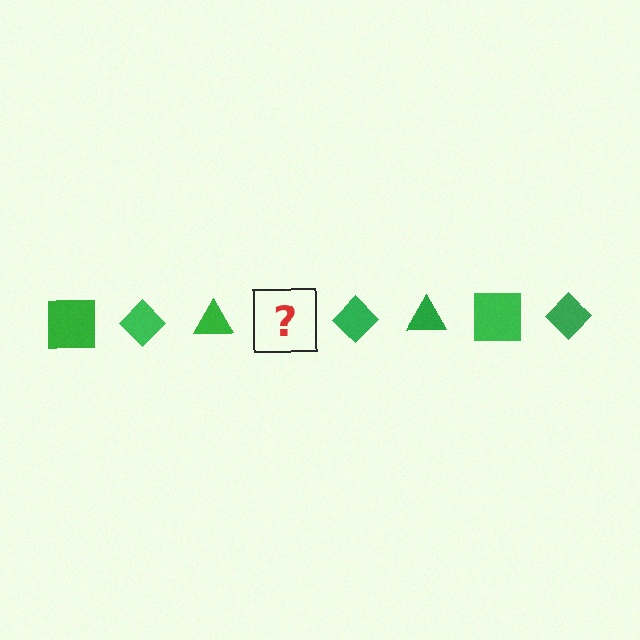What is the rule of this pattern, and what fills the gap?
The rule is that the pattern cycles through square, diamond, triangle shapes in green. The gap should be filled with a green square.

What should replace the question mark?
The question mark should be replaced with a green square.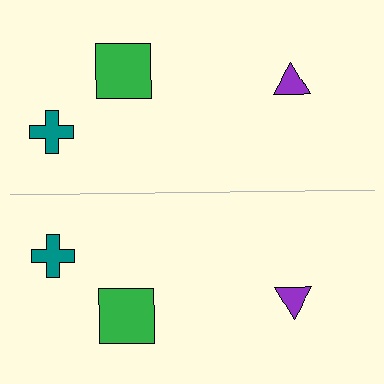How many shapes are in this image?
There are 6 shapes in this image.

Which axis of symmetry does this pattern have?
The pattern has a horizontal axis of symmetry running through the center of the image.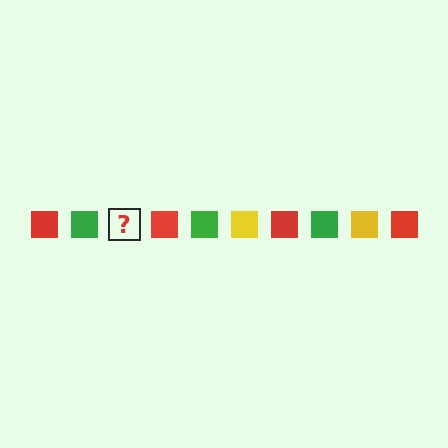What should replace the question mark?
The question mark should be replaced with a yellow square.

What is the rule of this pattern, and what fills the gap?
The rule is that the pattern cycles through red, green, yellow squares. The gap should be filled with a yellow square.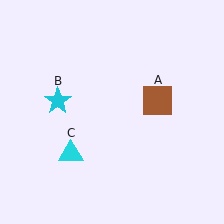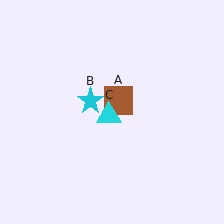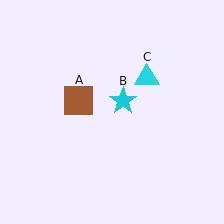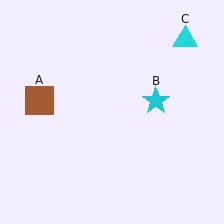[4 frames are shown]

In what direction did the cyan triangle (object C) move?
The cyan triangle (object C) moved up and to the right.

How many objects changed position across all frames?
3 objects changed position: brown square (object A), cyan star (object B), cyan triangle (object C).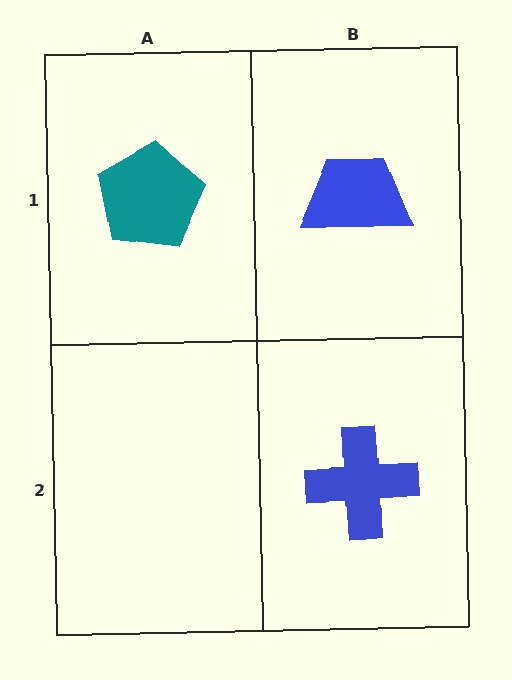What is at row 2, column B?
A blue cross.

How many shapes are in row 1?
2 shapes.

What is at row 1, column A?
A teal pentagon.